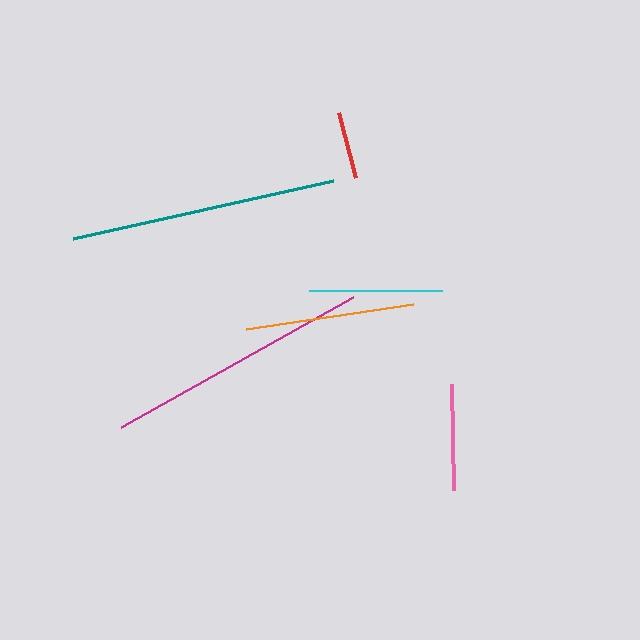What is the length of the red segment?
The red segment is approximately 67 pixels long.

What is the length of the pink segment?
The pink segment is approximately 106 pixels long.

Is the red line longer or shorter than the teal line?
The teal line is longer than the red line.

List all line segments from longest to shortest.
From longest to shortest: teal, magenta, orange, cyan, pink, red.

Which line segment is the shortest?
The red line is the shortest at approximately 67 pixels.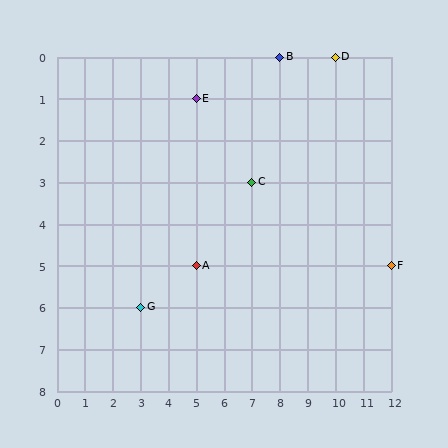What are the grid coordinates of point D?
Point D is at grid coordinates (10, 0).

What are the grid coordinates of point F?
Point F is at grid coordinates (12, 5).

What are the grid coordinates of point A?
Point A is at grid coordinates (5, 5).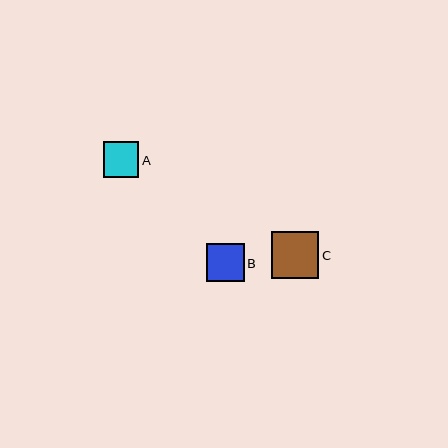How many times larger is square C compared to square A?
Square C is approximately 1.3 times the size of square A.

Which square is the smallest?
Square A is the smallest with a size of approximately 35 pixels.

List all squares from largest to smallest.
From largest to smallest: C, B, A.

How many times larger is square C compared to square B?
Square C is approximately 1.2 times the size of square B.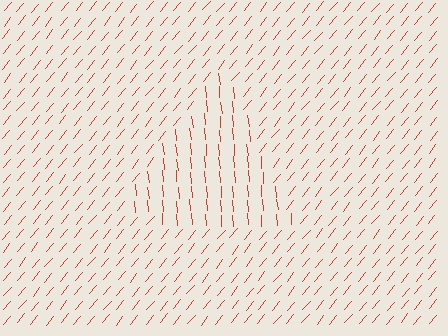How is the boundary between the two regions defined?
The boundary is defined purely by a change in line orientation (approximately 45 degrees difference). All lines are the same color and thickness.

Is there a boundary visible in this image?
Yes, there is a texture boundary formed by a change in line orientation.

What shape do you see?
I see a triangle.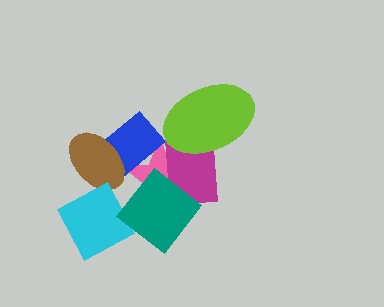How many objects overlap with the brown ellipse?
3 objects overlap with the brown ellipse.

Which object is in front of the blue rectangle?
The brown ellipse is in front of the blue rectangle.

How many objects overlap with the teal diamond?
2 objects overlap with the teal diamond.